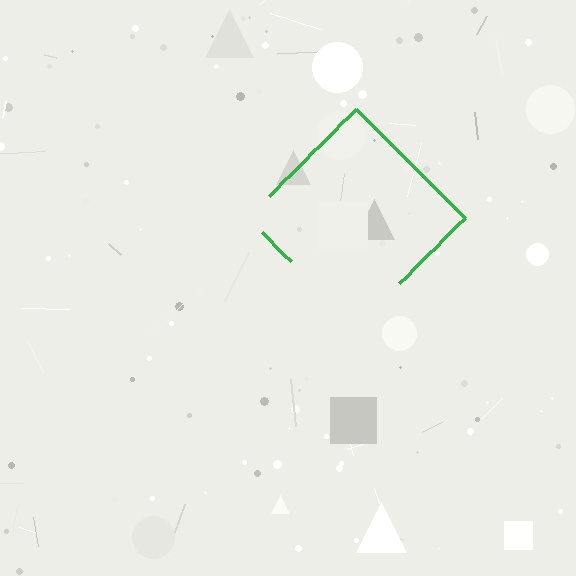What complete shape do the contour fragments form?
The contour fragments form a diamond.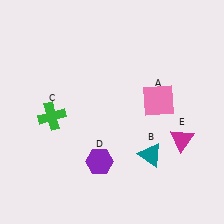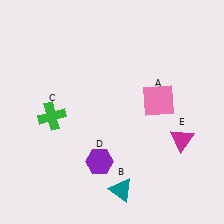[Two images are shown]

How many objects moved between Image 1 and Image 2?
1 object moved between the two images.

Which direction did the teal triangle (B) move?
The teal triangle (B) moved down.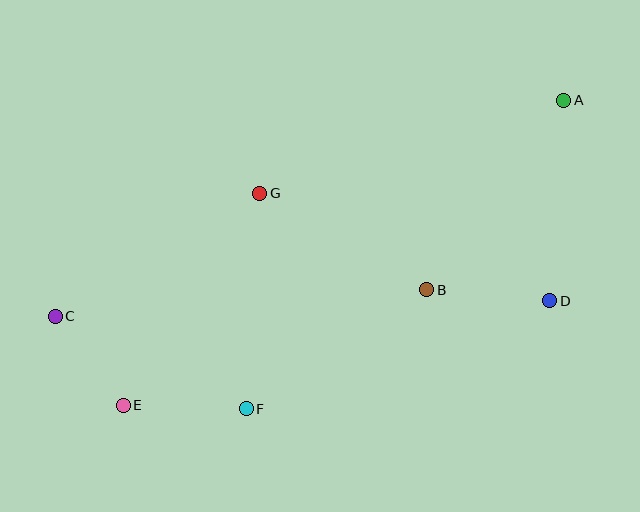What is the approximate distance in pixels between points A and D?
The distance between A and D is approximately 201 pixels.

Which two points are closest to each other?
Points C and E are closest to each other.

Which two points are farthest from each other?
Points A and C are farthest from each other.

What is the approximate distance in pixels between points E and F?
The distance between E and F is approximately 123 pixels.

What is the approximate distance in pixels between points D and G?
The distance between D and G is approximately 310 pixels.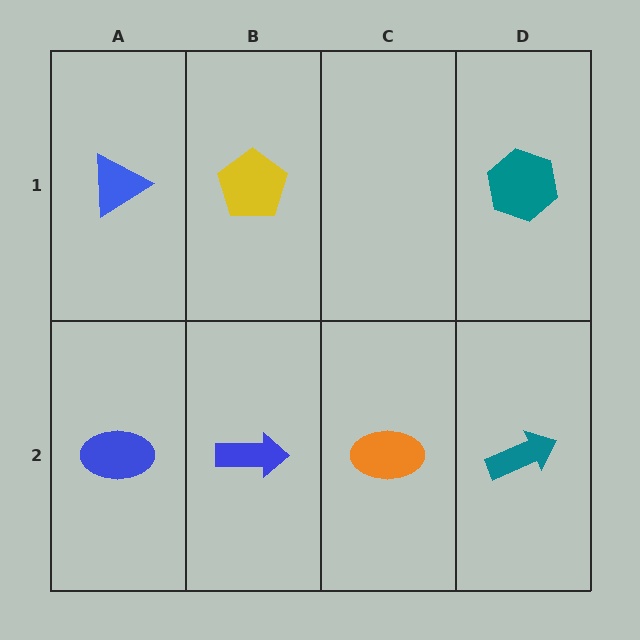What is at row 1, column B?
A yellow pentagon.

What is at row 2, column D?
A teal arrow.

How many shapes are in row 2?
4 shapes.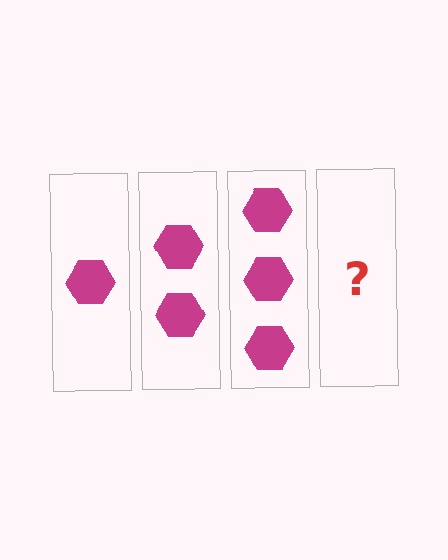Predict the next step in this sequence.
The next step is 4 hexagons.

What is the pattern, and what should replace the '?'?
The pattern is that each step adds one more hexagon. The '?' should be 4 hexagons.